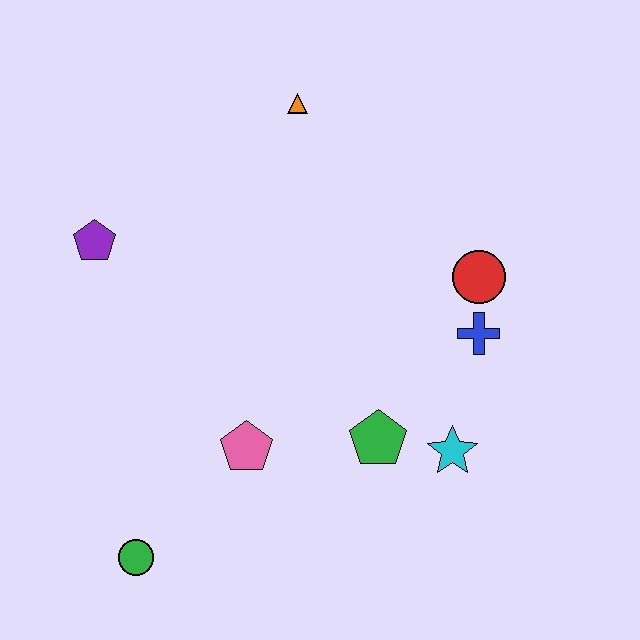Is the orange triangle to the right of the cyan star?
No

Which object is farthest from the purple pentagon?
The cyan star is farthest from the purple pentagon.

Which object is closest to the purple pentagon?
The orange triangle is closest to the purple pentagon.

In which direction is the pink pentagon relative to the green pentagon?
The pink pentagon is to the left of the green pentagon.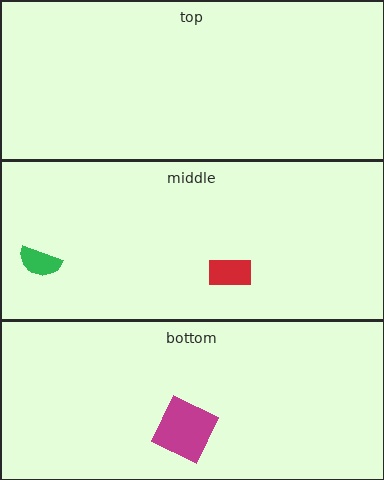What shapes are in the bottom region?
The magenta square.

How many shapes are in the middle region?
2.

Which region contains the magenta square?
The bottom region.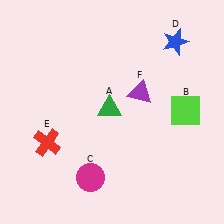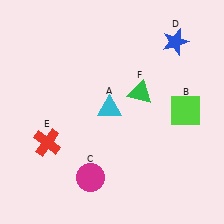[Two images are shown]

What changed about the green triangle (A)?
In Image 1, A is green. In Image 2, it changed to cyan.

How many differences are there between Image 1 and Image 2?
There are 2 differences between the two images.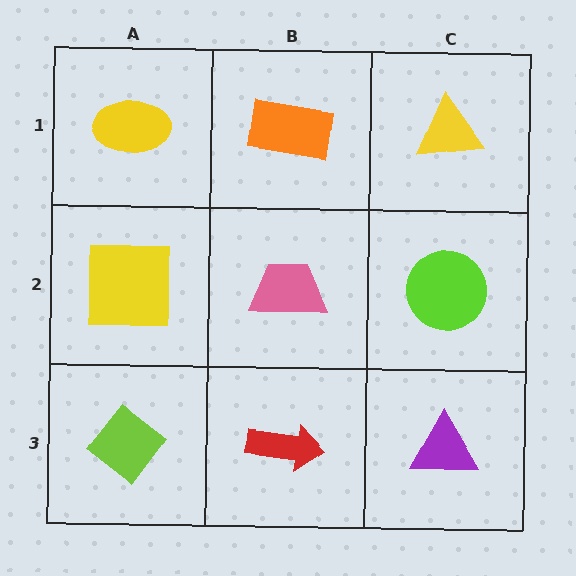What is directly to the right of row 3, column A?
A red arrow.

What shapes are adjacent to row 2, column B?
An orange rectangle (row 1, column B), a red arrow (row 3, column B), a yellow square (row 2, column A), a lime circle (row 2, column C).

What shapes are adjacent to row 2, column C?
A yellow triangle (row 1, column C), a purple triangle (row 3, column C), a pink trapezoid (row 2, column B).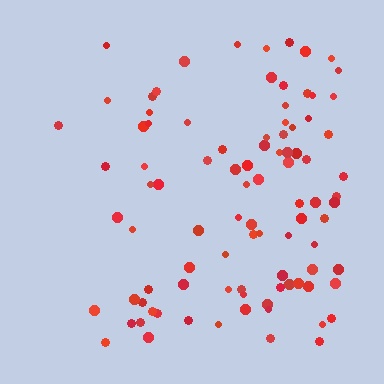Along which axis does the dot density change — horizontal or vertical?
Horizontal.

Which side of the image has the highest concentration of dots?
The right.